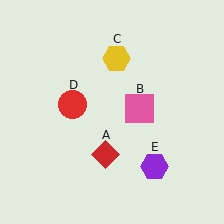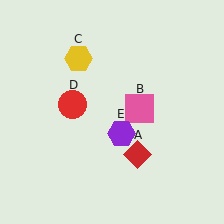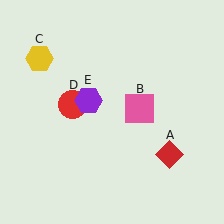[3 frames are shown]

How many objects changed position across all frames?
3 objects changed position: red diamond (object A), yellow hexagon (object C), purple hexagon (object E).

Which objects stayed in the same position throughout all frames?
Pink square (object B) and red circle (object D) remained stationary.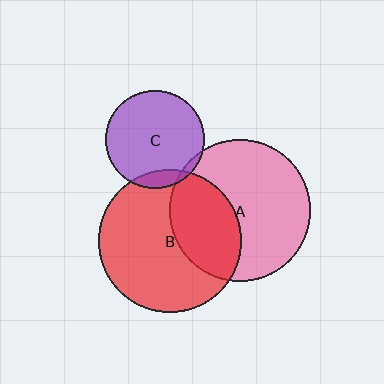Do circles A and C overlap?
Yes.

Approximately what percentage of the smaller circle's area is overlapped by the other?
Approximately 5%.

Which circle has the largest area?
Circle B (red).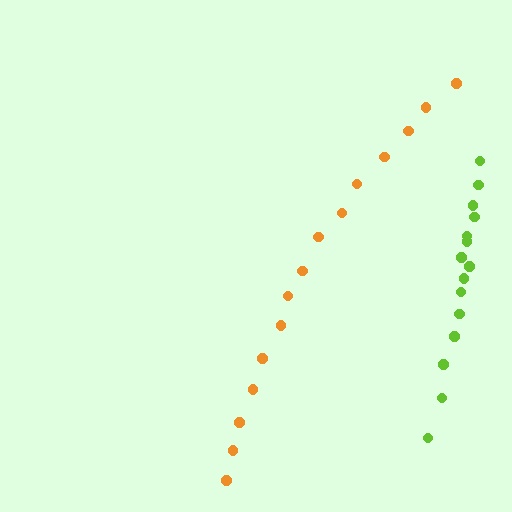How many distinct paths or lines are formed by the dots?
There are 2 distinct paths.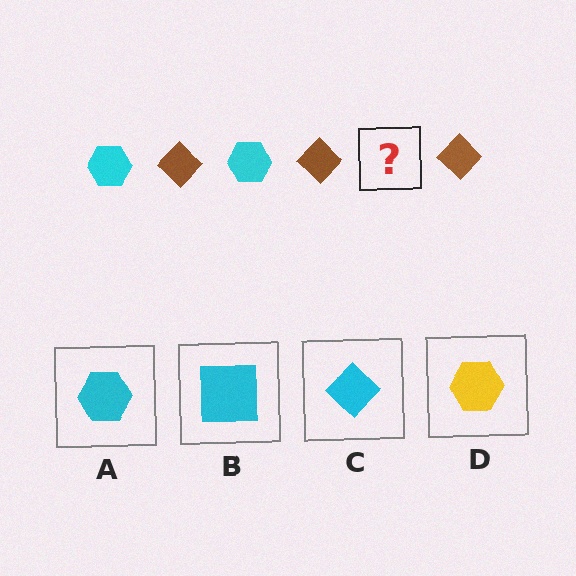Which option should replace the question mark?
Option A.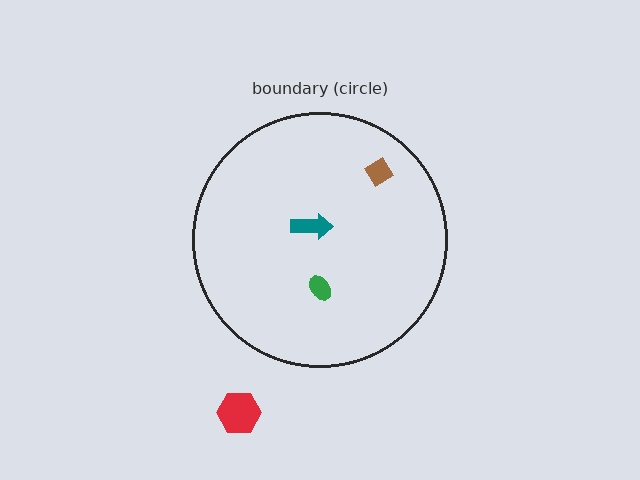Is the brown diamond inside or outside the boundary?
Inside.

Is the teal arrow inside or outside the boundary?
Inside.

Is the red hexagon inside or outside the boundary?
Outside.